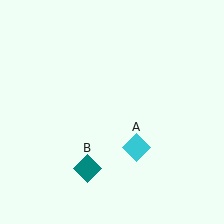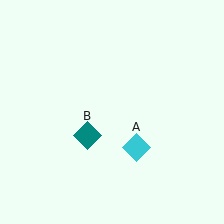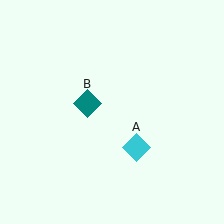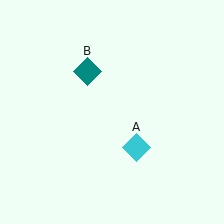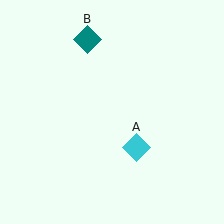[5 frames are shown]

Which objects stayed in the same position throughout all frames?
Cyan diamond (object A) remained stationary.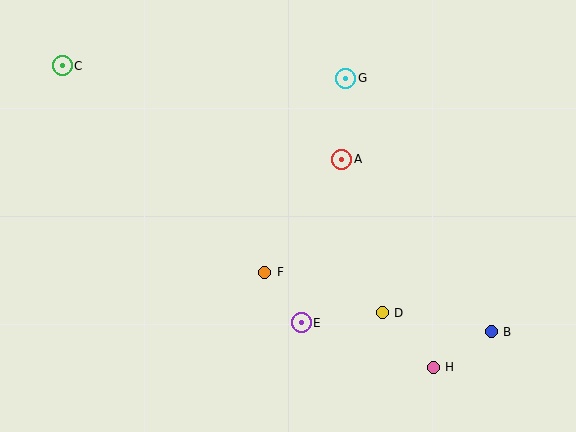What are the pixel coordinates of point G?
Point G is at (346, 78).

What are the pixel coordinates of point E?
Point E is at (301, 323).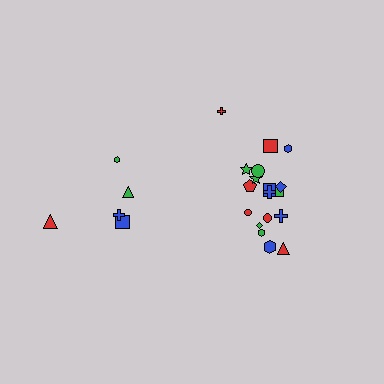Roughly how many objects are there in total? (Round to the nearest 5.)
Roughly 25 objects in total.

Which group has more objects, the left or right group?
The right group.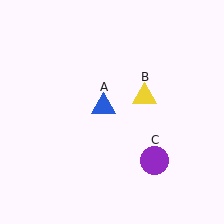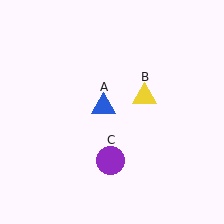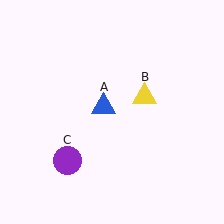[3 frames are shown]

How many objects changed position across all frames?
1 object changed position: purple circle (object C).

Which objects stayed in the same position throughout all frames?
Blue triangle (object A) and yellow triangle (object B) remained stationary.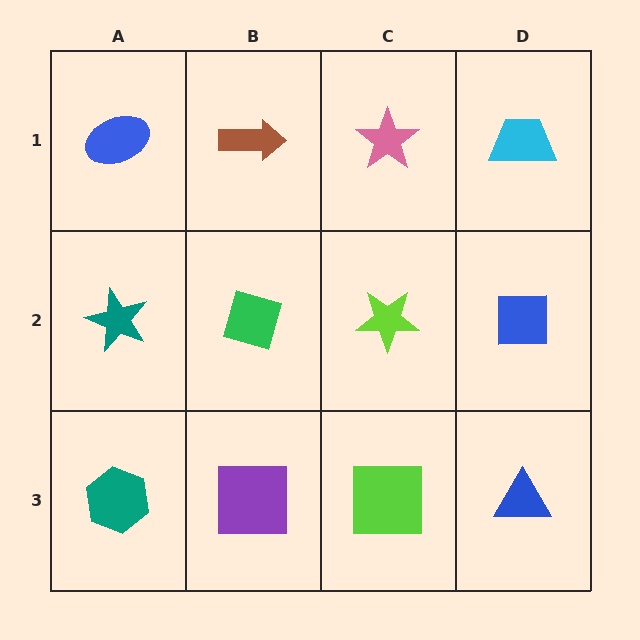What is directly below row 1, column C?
A lime star.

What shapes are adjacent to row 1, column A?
A teal star (row 2, column A), a brown arrow (row 1, column B).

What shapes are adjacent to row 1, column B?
A green diamond (row 2, column B), a blue ellipse (row 1, column A), a pink star (row 1, column C).